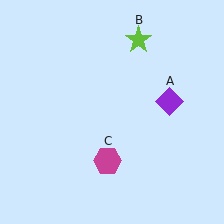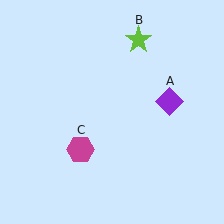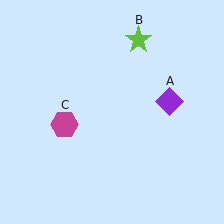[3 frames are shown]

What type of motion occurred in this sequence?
The magenta hexagon (object C) rotated clockwise around the center of the scene.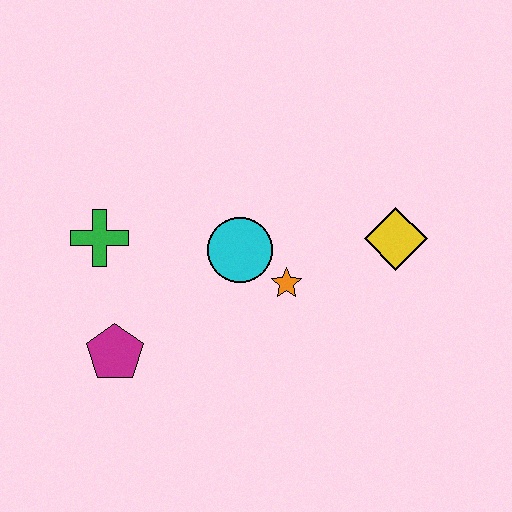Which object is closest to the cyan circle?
The orange star is closest to the cyan circle.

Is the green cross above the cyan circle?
Yes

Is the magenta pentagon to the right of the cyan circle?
No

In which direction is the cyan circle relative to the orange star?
The cyan circle is to the left of the orange star.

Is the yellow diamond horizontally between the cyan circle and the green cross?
No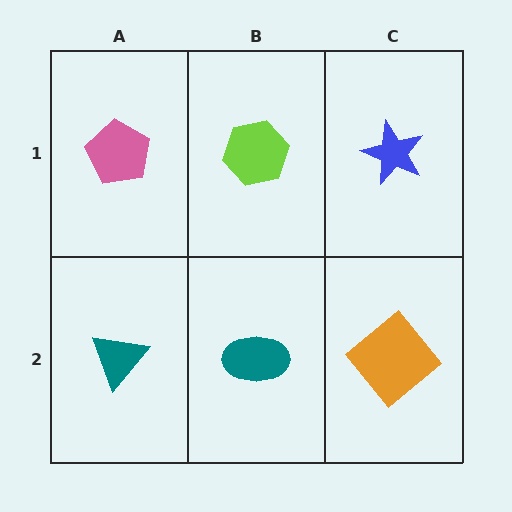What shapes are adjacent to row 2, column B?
A lime hexagon (row 1, column B), a teal triangle (row 2, column A), an orange diamond (row 2, column C).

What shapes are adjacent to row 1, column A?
A teal triangle (row 2, column A), a lime hexagon (row 1, column B).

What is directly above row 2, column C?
A blue star.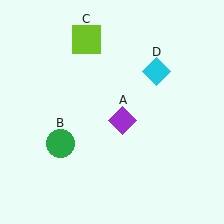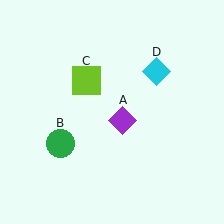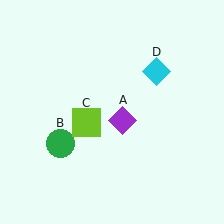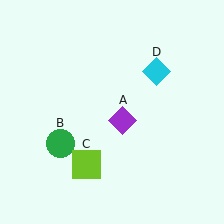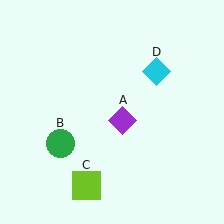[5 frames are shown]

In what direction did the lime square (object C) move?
The lime square (object C) moved down.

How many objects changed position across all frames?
1 object changed position: lime square (object C).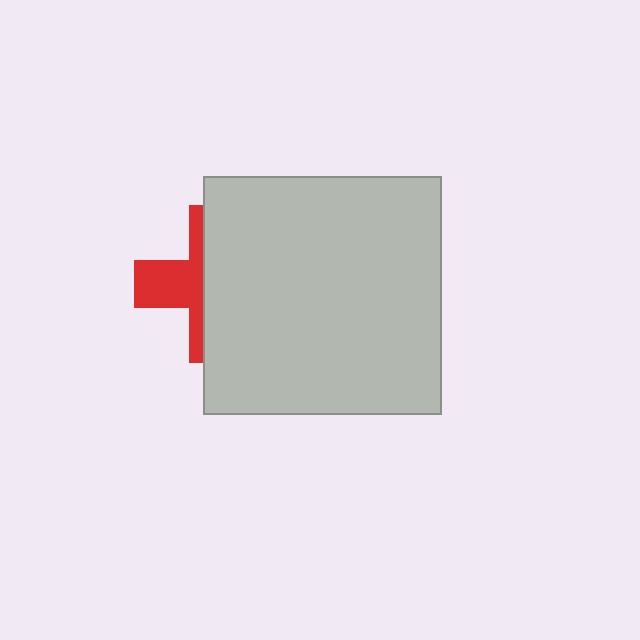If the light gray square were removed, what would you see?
You would see the complete red cross.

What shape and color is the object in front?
The object in front is a light gray square.